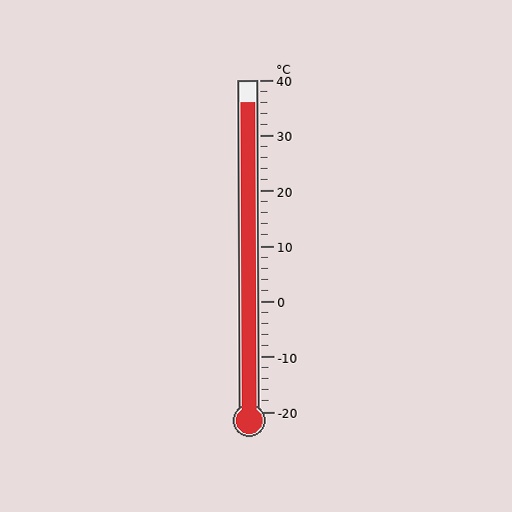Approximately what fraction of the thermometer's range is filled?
The thermometer is filled to approximately 95% of its range.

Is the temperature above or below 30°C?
The temperature is above 30°C.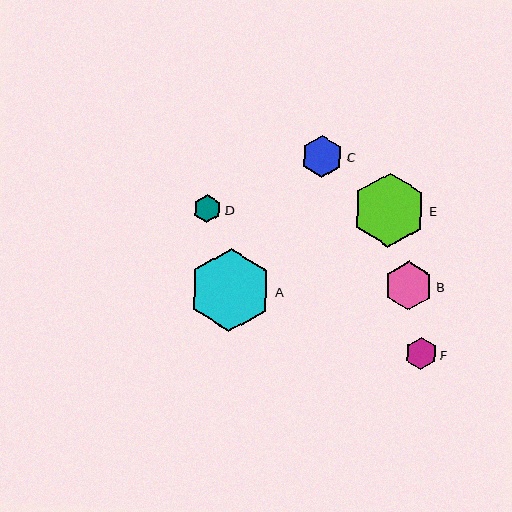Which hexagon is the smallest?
Hexagon D is the smallest with a size of approximately 28 pixels.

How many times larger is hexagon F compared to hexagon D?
Hexagon F is approximately 1.1 times the size of hexagon D.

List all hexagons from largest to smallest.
From largest to smallest: A, E, B, C, F, D.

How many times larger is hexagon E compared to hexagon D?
Hexagon E is approximately 2.6 times the size of hexagon D.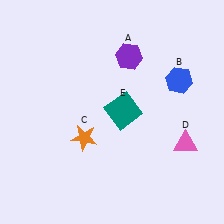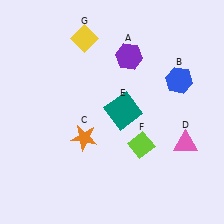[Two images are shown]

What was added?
A lime diamond (F), a yellow diamond (G) were added in Image 2.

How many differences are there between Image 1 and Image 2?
There are 2 differences between the two images.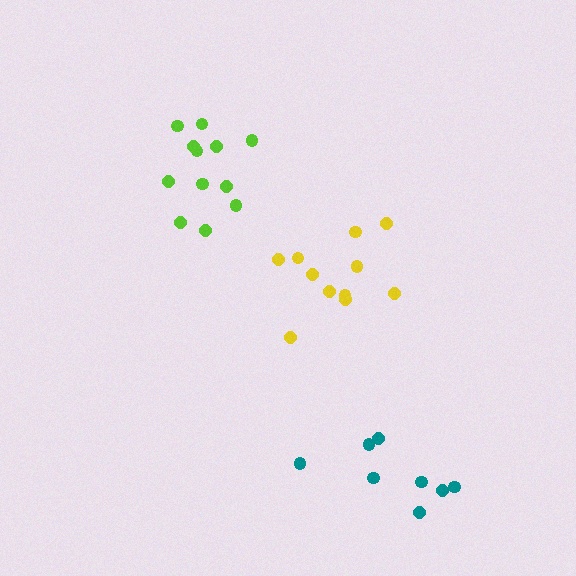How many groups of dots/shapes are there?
There are 3 groups.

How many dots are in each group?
Group 1: 12 dots, Group 2: 8 dots, Group 3: 11 dots (31 total).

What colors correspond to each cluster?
The clusters are colored: lime, teal, yellow.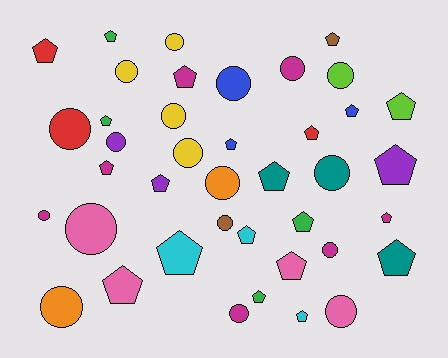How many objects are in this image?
There are 40 objects.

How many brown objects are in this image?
There are 2 brown objects.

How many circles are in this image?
There are 18 circles.